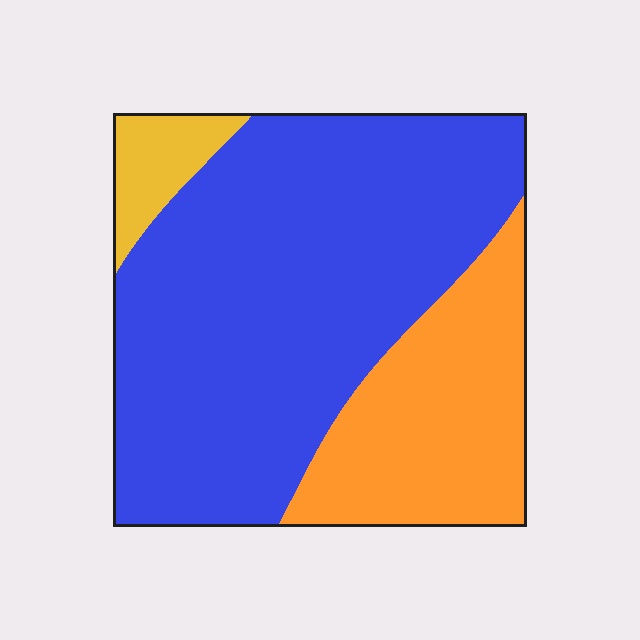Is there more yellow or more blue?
Blue.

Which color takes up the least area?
Yellow, at roughly 5%.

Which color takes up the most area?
Blue, at roughly 65%.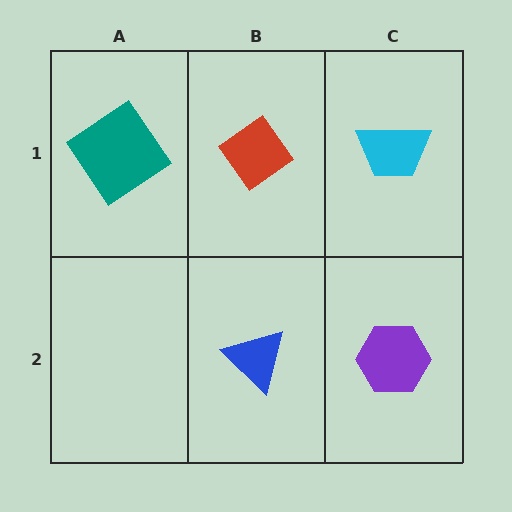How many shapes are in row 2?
2 shapes.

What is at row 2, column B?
A blue triangle.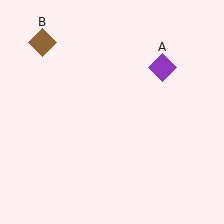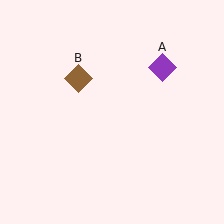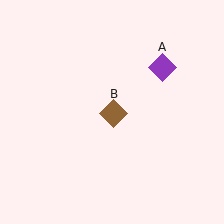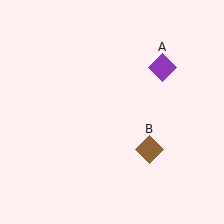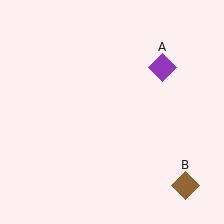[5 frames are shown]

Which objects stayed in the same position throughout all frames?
Purple diamond (object A) remained stationary.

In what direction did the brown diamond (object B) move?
The brown diamond (object B) moved down and to the right.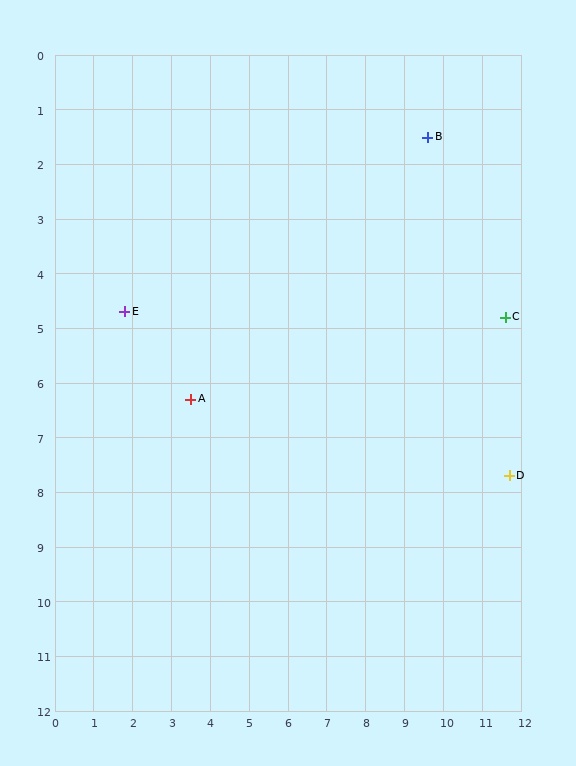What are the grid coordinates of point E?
Point E is at approximately (1.8, 4.7).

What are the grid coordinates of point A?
Point A is at approximately (3.5, 6.3).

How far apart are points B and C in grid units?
Points B and C are about 3.9 grid units apart.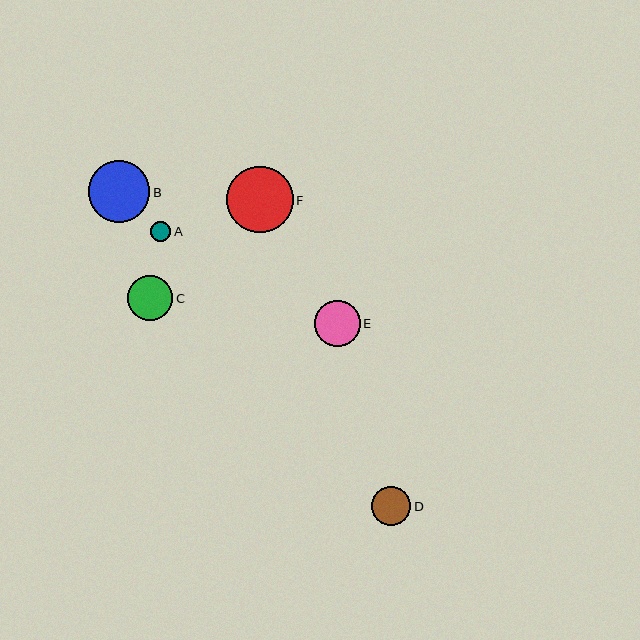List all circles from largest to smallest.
From largest to smallest: F, B, E, C, D, A.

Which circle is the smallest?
Circle A is the smallest with a size of approximately 20 pixels.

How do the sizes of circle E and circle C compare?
Circle E and circle C are approximately the same size.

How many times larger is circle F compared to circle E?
Circle F is approximately 1.5 times the size of circle E.